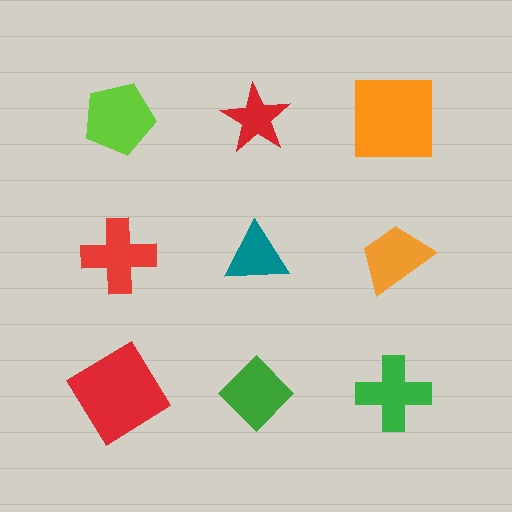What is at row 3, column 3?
A green cross.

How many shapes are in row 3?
3 shapes.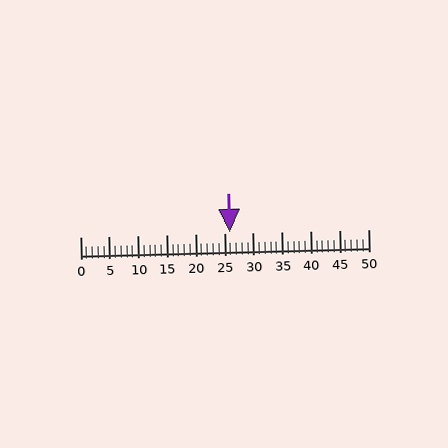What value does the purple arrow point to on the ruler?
The purple arrow points to approximately 26.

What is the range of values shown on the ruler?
The ruler shows values from 0 to 50.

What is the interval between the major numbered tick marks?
The major tick marks are spaced 5 units apart.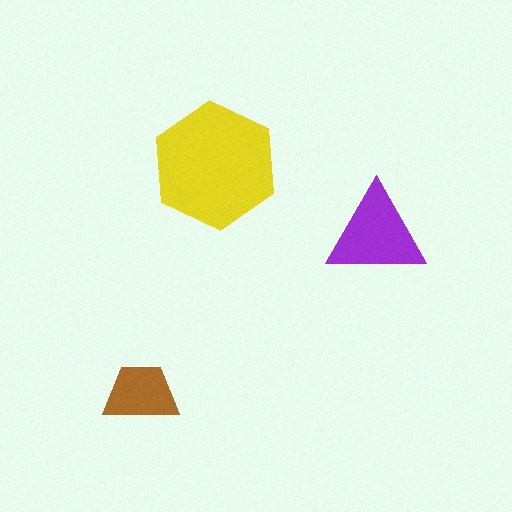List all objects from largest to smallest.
The yellow hexagon, the purple triangle, the brown trapezoid.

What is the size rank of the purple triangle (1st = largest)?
2nd.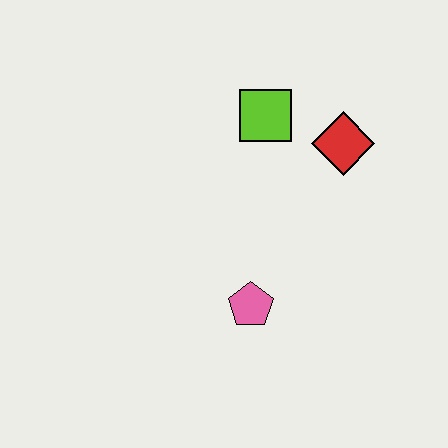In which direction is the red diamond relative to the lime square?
The red diamond is to the right of the lime square.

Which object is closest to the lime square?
The red diamond is closest to the lime square.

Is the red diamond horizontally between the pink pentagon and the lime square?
No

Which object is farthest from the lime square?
The pink pentagon is farthest from the lime square.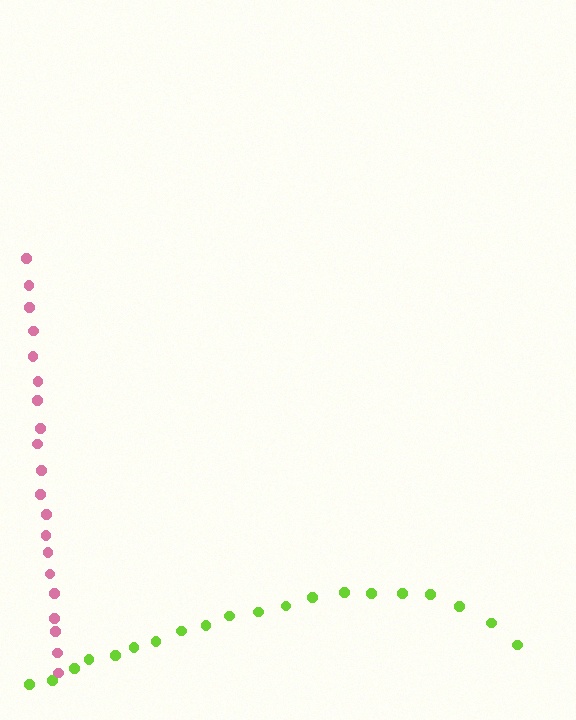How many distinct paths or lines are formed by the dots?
There are 2 distinct paths.